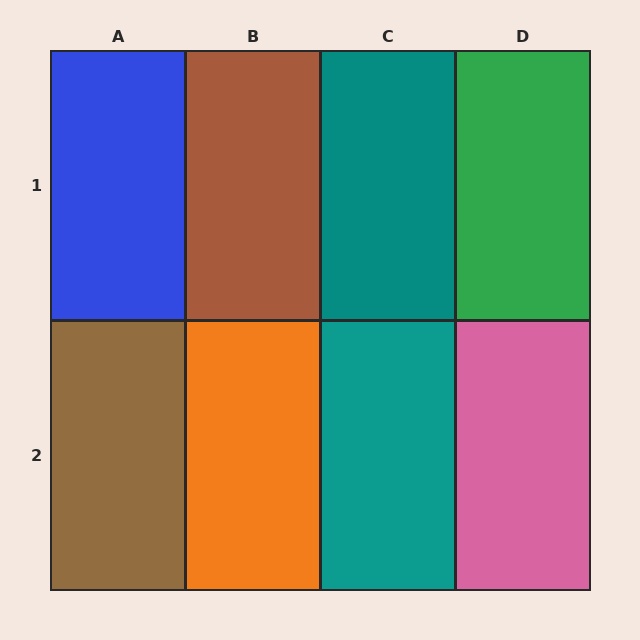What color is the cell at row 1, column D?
Green.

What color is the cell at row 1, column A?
Blue.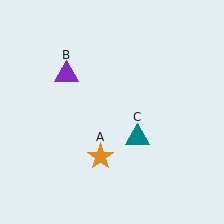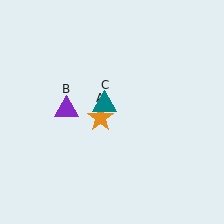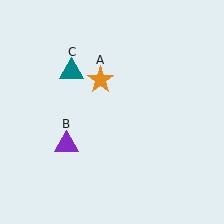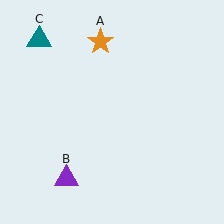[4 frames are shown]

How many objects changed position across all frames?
3 objects changed position: orange star (object A), purple triangle (object B), teal triangle (object C).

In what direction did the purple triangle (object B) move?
The purple triangle (object B) moved down.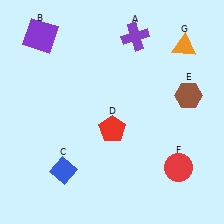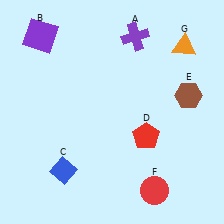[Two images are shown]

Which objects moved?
The objects that moved are: the red pentagon (D), the red circle (F).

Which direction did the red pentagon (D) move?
The red pentagon (D) moved right.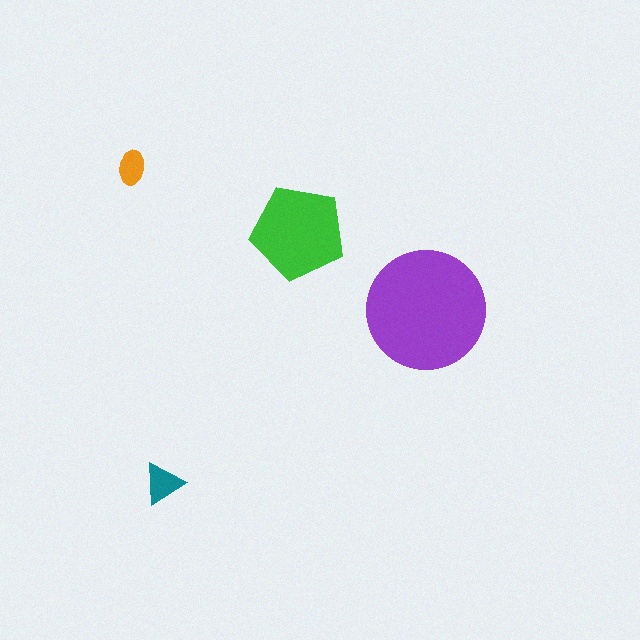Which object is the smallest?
The orange ellipse.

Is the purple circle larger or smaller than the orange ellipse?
Larger.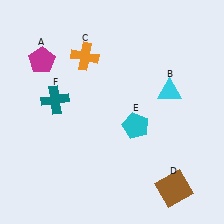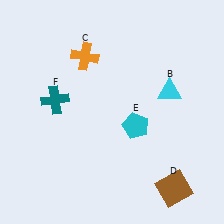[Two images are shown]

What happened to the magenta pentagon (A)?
The magenta pentagon (A) was removed in Image 2. It was in the top-left area of Image 1.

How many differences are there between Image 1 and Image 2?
There is 1 difference between the two images.